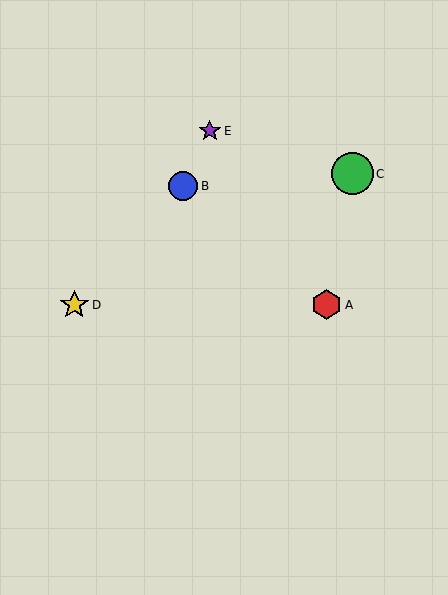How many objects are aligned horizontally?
2 objects (A, D) are aligned horizontally.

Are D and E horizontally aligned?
No, D is at y≈305 and E is at y≈131.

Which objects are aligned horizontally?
Objects A, D are aligned horizontally.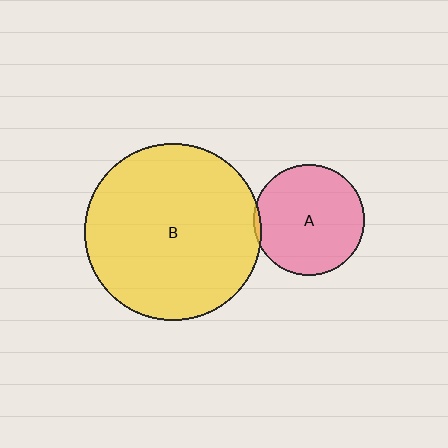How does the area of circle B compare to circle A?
Approximately 2.5 times.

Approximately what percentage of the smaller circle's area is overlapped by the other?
Approximately 5%.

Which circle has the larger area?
Circle B (yellow).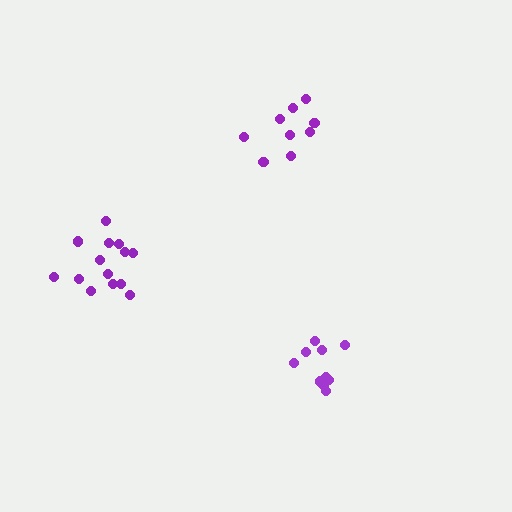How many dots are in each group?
Group 1: 9 dots, Group 2: 14 dots, Group 3: 10 dots (33 total).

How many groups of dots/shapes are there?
There are 3 groups.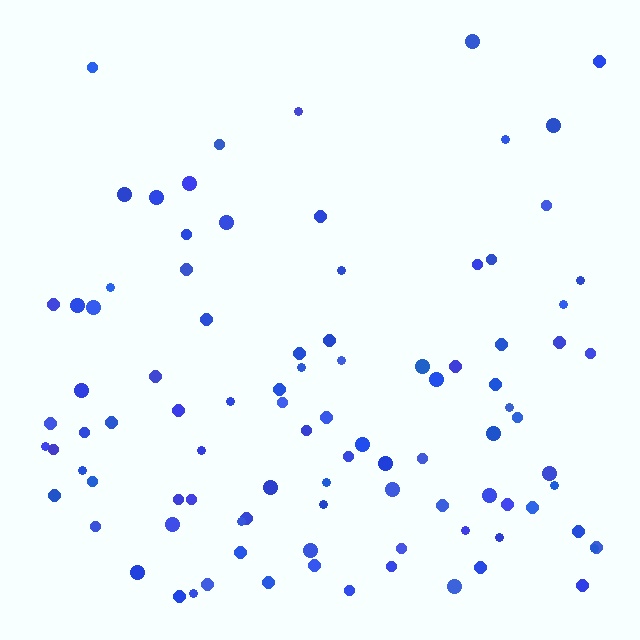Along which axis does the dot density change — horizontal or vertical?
Vertical.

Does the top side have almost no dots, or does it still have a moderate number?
Still a moderate number, just noticeably fewer than the bottom.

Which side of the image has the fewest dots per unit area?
The top.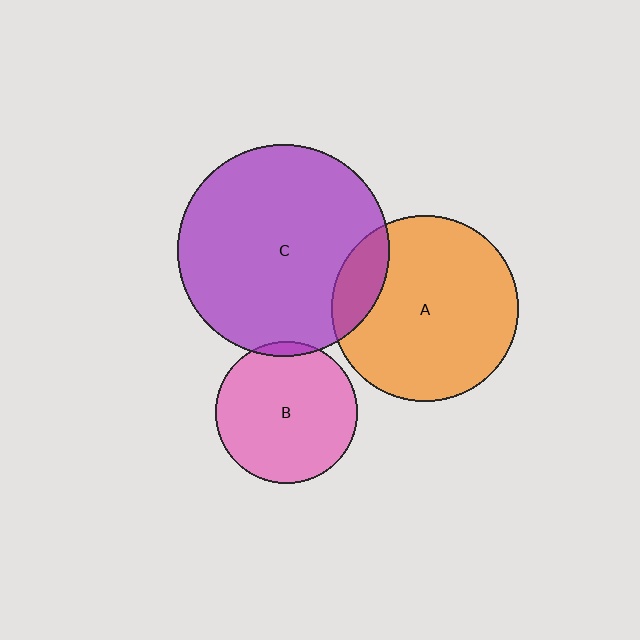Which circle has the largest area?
Circle C (purple).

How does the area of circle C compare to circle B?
Approximately 2.2 times.